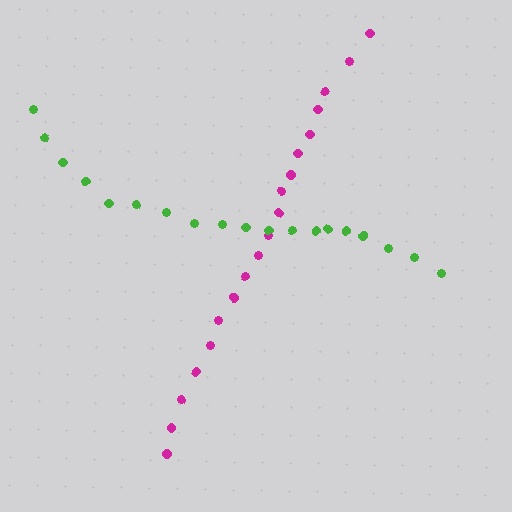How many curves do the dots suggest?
There are 2 distinct paths.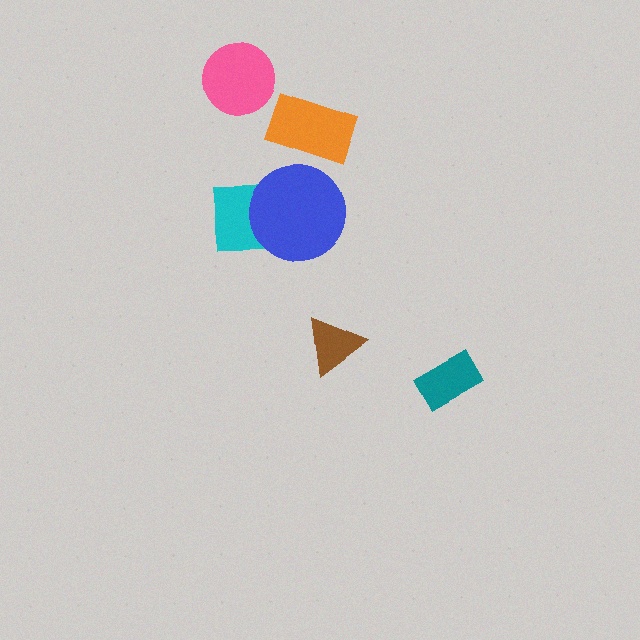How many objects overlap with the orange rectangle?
0 objects overlap with the orange rectangle.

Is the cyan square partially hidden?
Yes, it is partially covered by another shape.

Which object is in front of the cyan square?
The blue circle is in front of the cyan square.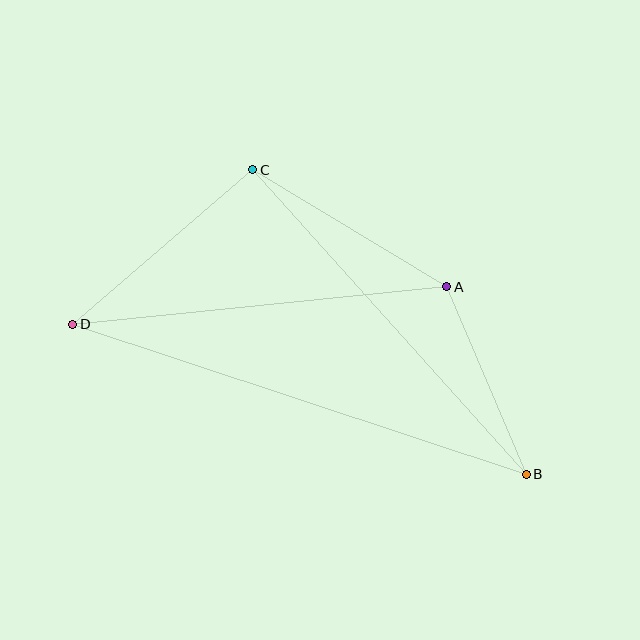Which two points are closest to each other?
Points A and B are closest to each other.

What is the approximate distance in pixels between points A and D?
The distance between A and D is approximately 376 pixels.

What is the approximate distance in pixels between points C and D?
The distance between C and D is approximately 237 pixels.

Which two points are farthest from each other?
Points B and D are farthest from each other.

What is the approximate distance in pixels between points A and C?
The distance between A and C is approximately 226 pixels.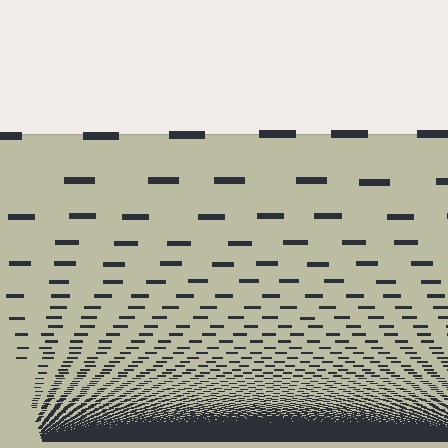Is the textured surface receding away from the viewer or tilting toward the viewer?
The surface appears to tilt toward the viewer. Texture elements get larger and sparser toward the top.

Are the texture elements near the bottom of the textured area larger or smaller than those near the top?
Smaller. The gradient is inverted — elements near the bottom are smaller and denser.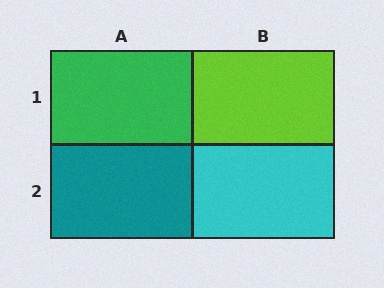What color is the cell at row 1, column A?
Green.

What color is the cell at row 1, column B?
Lime.